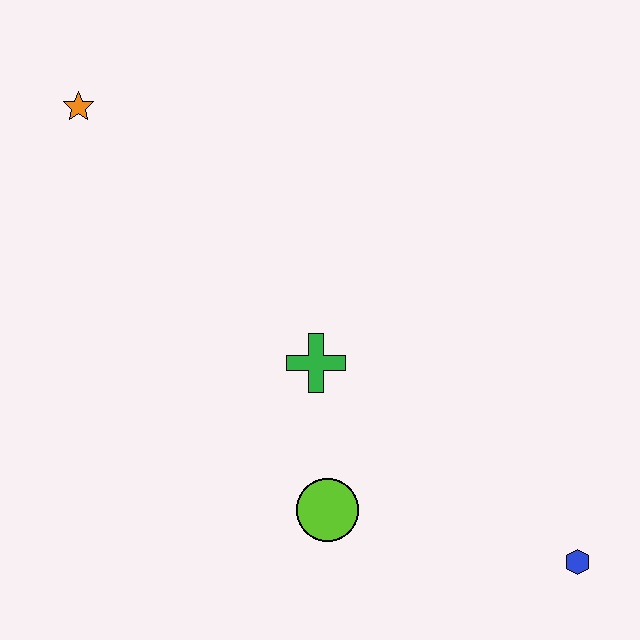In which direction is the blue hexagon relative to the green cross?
The blue hexagon is to the right of the green cross.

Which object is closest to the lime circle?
The green cross is closest to the lime circle.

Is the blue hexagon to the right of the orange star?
Yes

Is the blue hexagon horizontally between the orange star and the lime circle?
No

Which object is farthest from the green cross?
The orange star is farthest from the green cross.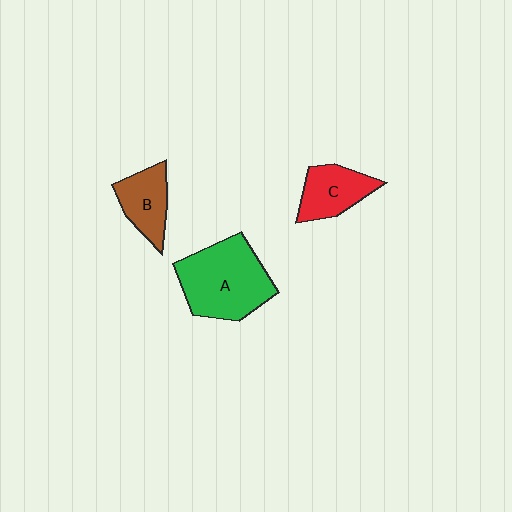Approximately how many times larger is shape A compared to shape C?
Approximately 1.9 times.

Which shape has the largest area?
Shape A (green).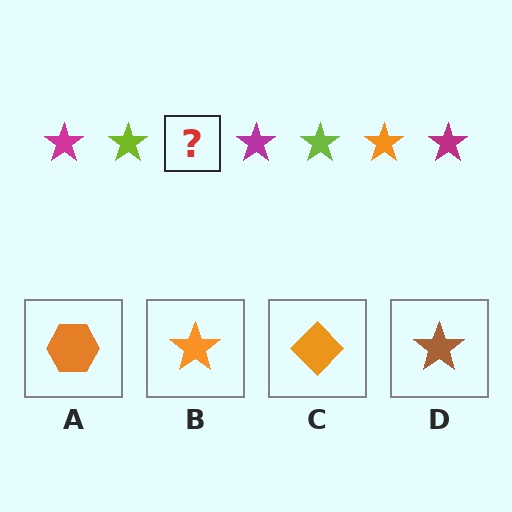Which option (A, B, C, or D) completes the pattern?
B.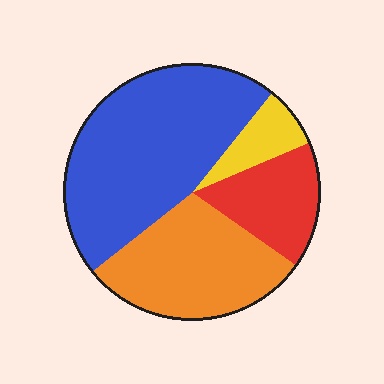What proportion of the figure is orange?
Orange covers about 30% of the figure.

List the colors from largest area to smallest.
From largest to smallest: blue, orange, red, yellow.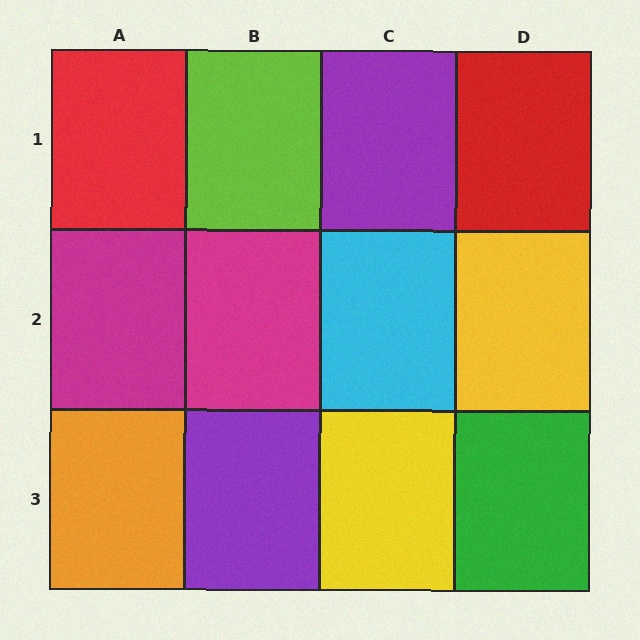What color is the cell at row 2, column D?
Yellow.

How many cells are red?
2 cells are red.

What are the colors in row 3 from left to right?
Orange, purple, yellow, green.